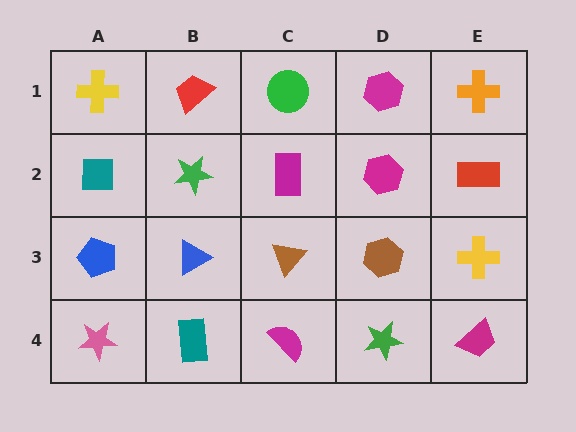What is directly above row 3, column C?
A magenta rectangle.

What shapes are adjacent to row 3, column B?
A green star (row 2, column B), a teal rectangle (row 4, column B), a blue pentagon (row 3, column A), a brown triangle (row 3, column C).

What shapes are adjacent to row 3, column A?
A teal square (row 2, column A), a pink star (row 4, column A), a blue triangle (row 3, column B).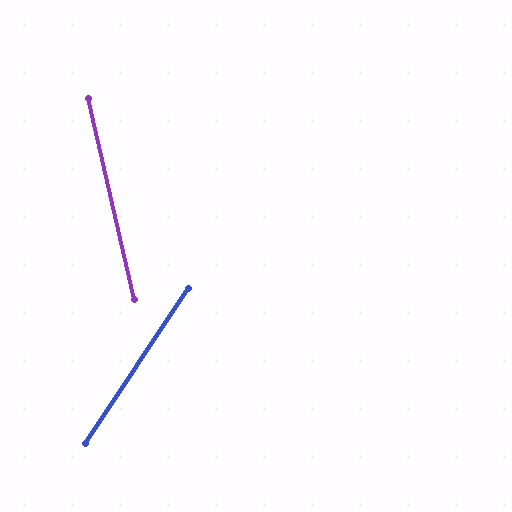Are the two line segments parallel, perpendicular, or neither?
Neither parallel nor perpendicular — they differ by about 46°.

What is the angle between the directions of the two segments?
Approximately 46 degrees.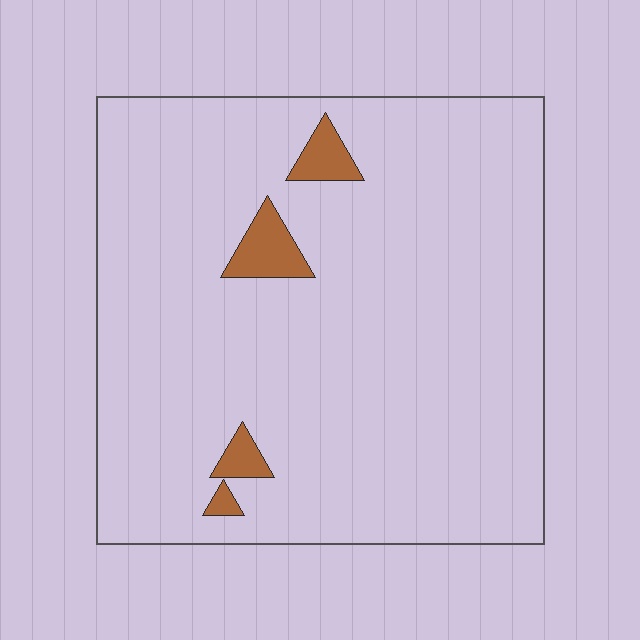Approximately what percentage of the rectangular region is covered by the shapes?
Approximately 5%.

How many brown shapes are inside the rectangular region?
4.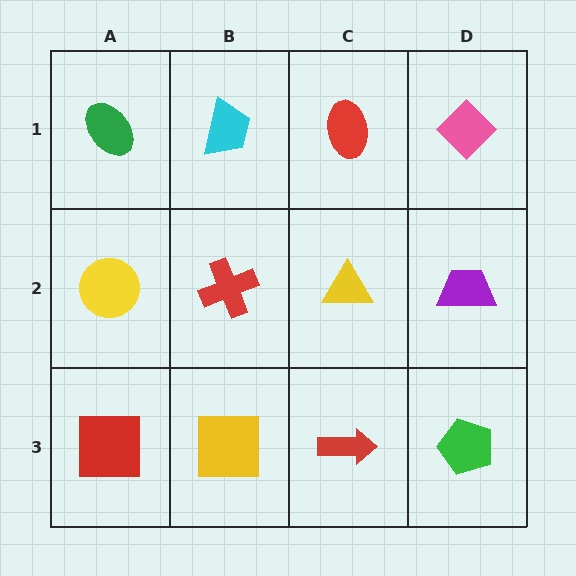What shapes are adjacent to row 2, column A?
A green ellipse (row 1, column A), a red square (row 3, column A), a red cross (row 2, column B).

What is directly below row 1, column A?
A yellow circle.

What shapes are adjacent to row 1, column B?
A red cross (row 2, column B), a green ellipse (row 1, column A), a red ellipse (row 1, column C).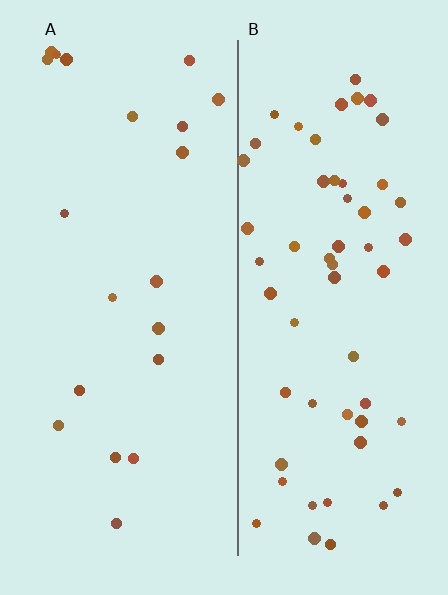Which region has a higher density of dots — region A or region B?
B (the right).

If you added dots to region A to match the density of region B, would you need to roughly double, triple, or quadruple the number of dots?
Approximately triple.